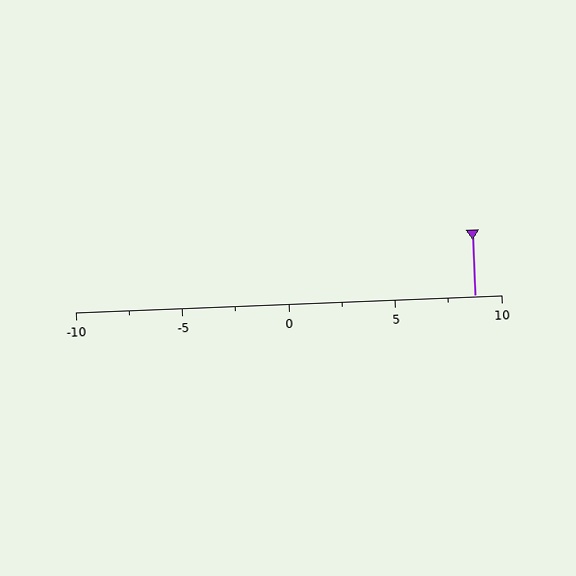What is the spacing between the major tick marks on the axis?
The major ticks are spaced 5 apart.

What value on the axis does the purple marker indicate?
The marker indicates approximately 8.8.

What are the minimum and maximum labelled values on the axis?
The axis runs from -10 to 10.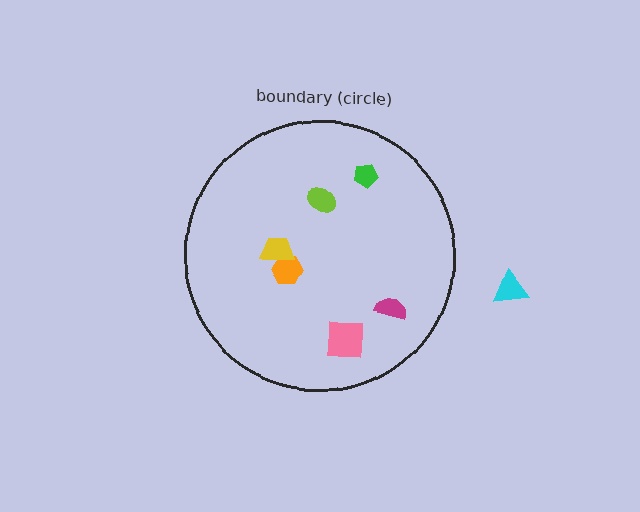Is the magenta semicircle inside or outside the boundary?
Inside.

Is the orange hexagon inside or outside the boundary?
Inside.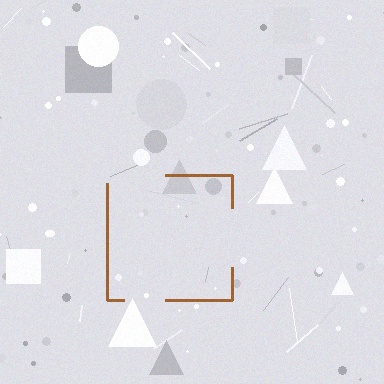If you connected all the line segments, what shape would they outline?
They would outline a square.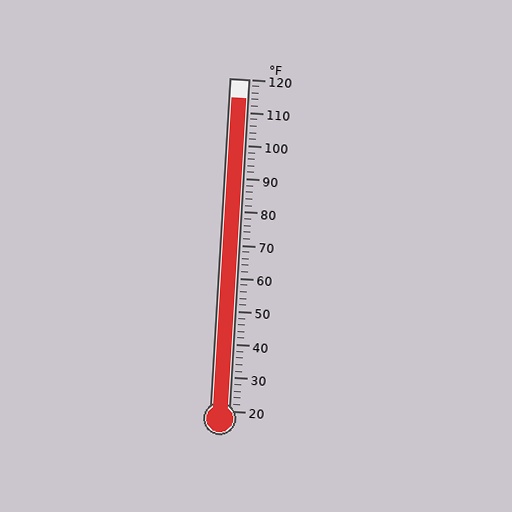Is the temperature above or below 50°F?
The temperature is above 50°F.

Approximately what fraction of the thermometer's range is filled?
The thermometer is filled to approximately 95% of its range.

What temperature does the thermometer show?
The thermometer shows approximately 114°F.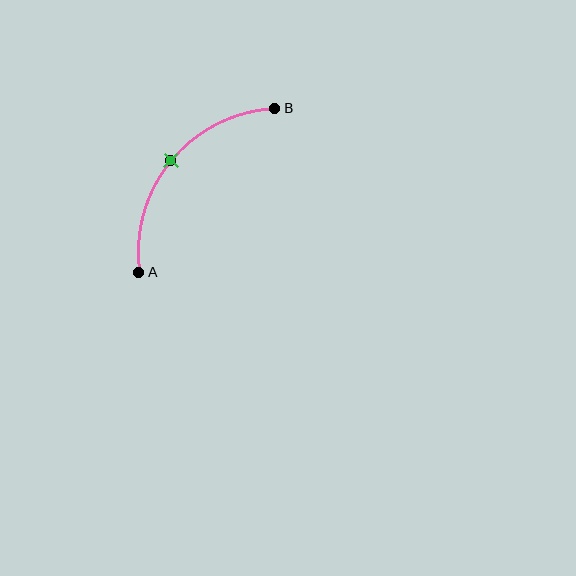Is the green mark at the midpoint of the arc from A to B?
Yes. The green mark lies on the arc at equal arc-length from both A and B — it is the arc midpoint.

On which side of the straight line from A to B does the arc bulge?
The arc bulges above and to the left of the straight line connecting A and B.